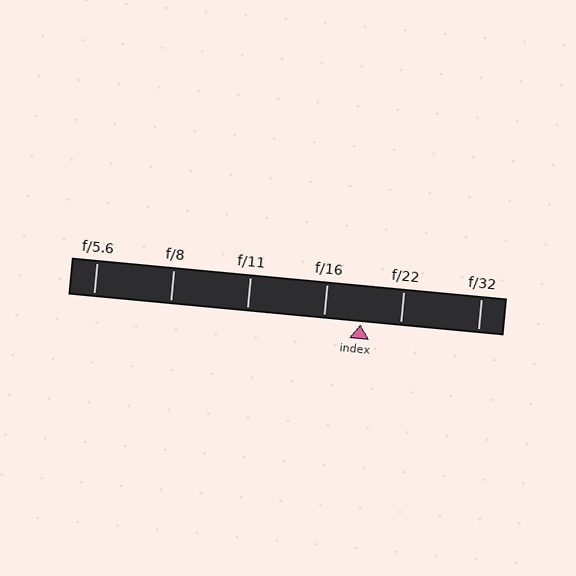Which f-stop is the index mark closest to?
The index mark is closest to f/16.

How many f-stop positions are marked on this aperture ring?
There are 6 f-stop positions marked.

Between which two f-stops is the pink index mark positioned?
The index mark is between f/16 and f/22.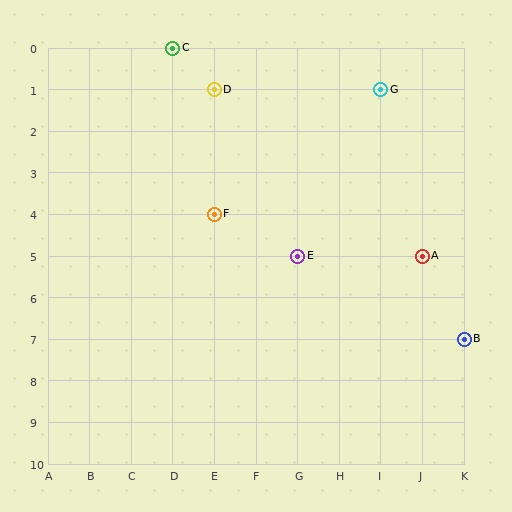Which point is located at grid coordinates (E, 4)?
Point F is at (E, 4).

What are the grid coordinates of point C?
Point C is at grid coordinates (D, 0).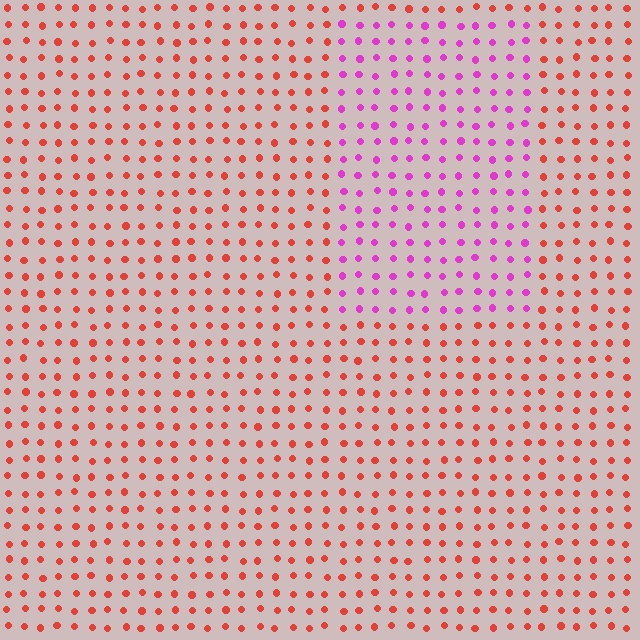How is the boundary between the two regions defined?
The boundary is defined purely by a slight shift in hue (about 56 degrees). Spacing, size, and orientation are identical on both sides.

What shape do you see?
I see a rectangle.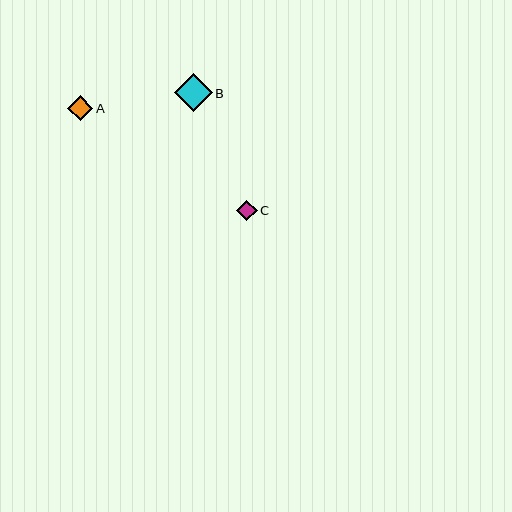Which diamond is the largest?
Diamond B is the largest with a size of approximately 38 pixels.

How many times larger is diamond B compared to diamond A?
Diamond B is approximately 1.5 times the size of diamond A.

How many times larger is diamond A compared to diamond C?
Diamond A is approximately 1.2 times the size of diamond C.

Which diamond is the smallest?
Diamond C is the smallest with a size of approximately 21 pixels.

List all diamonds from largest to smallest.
From largest to smallest: B, A, C.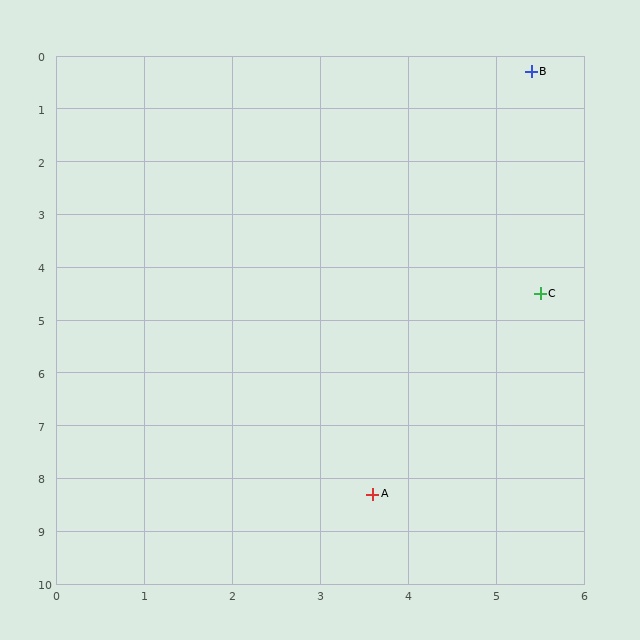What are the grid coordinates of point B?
Point B is at approximately (5.4, 0.3).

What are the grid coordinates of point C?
Point C is at approximately (5.5, 4.5).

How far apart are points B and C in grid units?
Points B and C are about 4.2 grid units apart.